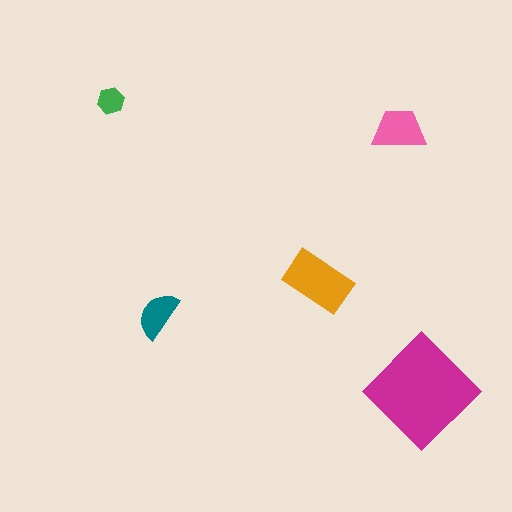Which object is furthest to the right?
The magenta diamond is rightmost.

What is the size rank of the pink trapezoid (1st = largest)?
3rd.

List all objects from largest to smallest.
The magenta diamond, the orange rectangle, the pink trapezoid, the teal semicircle, the green hexagon.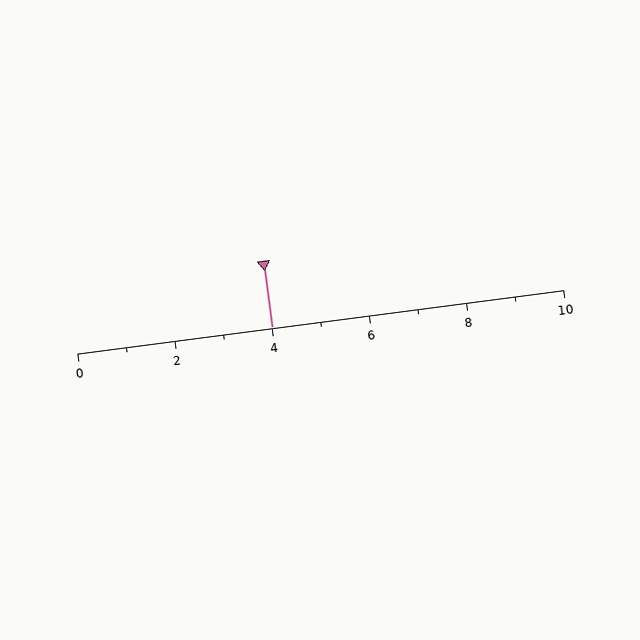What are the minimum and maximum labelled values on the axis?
The axis runs from 0 to 10.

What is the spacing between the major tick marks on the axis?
The major ticks are spaced 2 apart.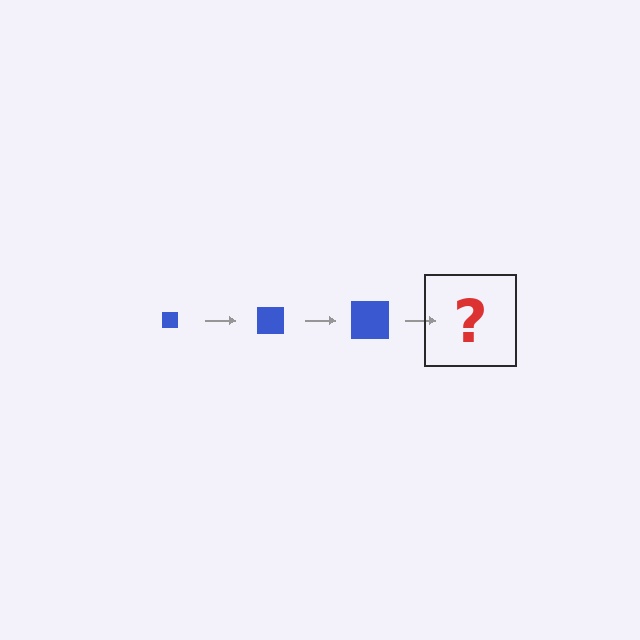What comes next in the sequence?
The next element should be a blue square, larger than the previous one.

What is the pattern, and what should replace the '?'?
The pattern is that the square gets progressively larger each step. The '?' should be a blue square, larger than the previous one.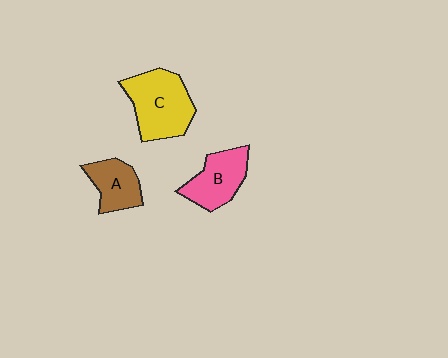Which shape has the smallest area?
Shape A (brown).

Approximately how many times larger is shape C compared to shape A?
Approximately 1.7 times.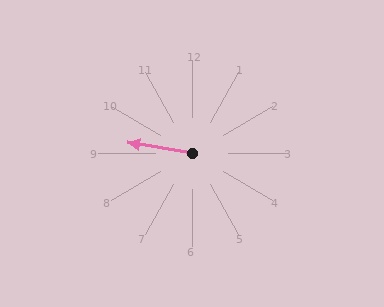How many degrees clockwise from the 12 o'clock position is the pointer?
Approximately 280 degrees.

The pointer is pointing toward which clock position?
Roughly 9 o'clock.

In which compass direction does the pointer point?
West.